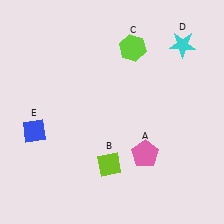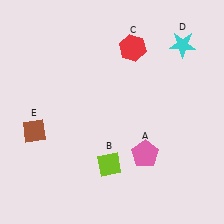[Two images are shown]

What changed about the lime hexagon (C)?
In Image 1, C is lime. In Image 2, it changed to red.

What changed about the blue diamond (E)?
In Image 1, E is blue. In Image 2, it changed to brown.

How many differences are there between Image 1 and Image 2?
There are 2 differences between the two images.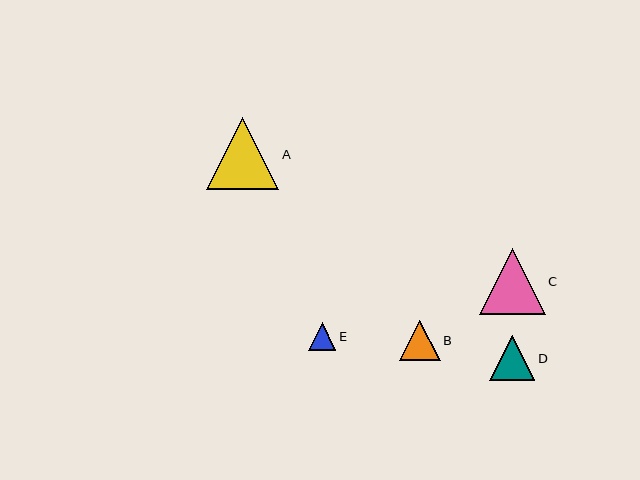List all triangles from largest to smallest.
From largest to smallest: A, C, D, B, E.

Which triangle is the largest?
Triangle A is the largest with a size of approximately 72 pixels.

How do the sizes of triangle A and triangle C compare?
Triangle A and triangle C are approximately the same size.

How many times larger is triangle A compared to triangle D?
Triangle A is approximately 1.6 times the size of triangle D.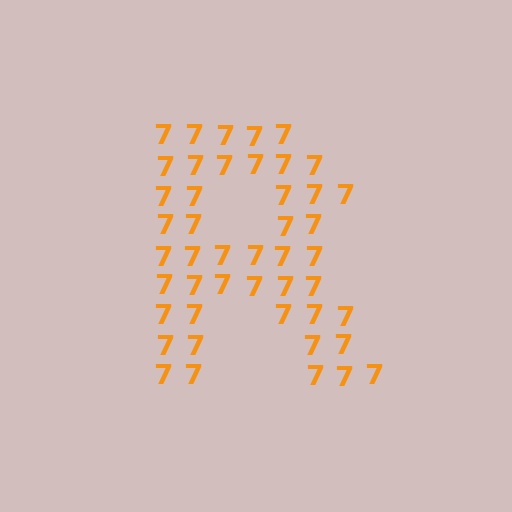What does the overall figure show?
The overall figure shows the letter R.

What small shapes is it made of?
It is made of small digit 7's.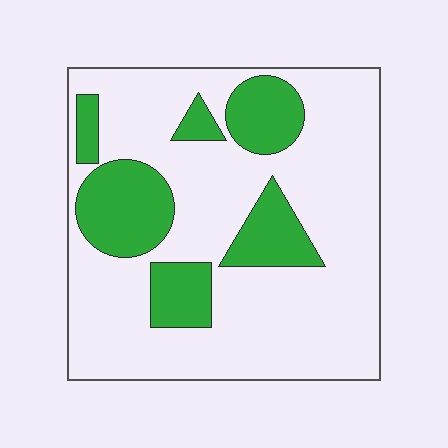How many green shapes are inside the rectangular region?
6.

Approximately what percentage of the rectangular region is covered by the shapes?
Approximately 25%.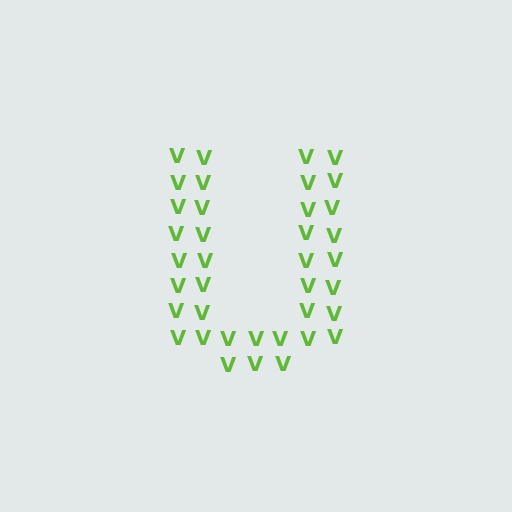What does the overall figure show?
The overall figure shows the letter U.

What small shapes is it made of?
It is made of small letter V's.